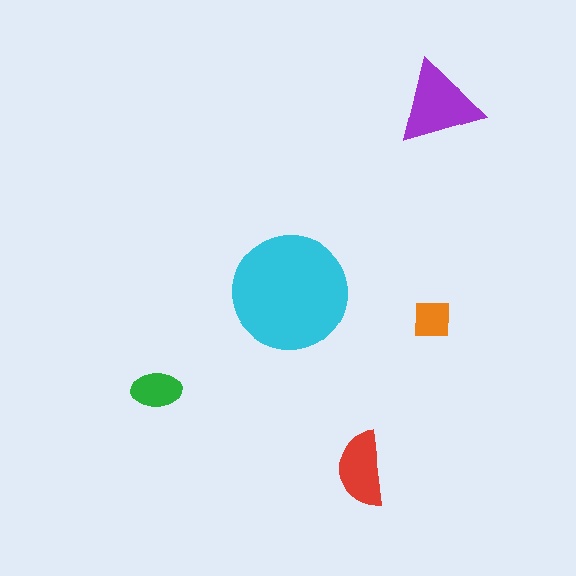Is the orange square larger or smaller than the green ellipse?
Smaller.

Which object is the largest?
The cyan circle.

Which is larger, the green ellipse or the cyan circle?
The cyan circle.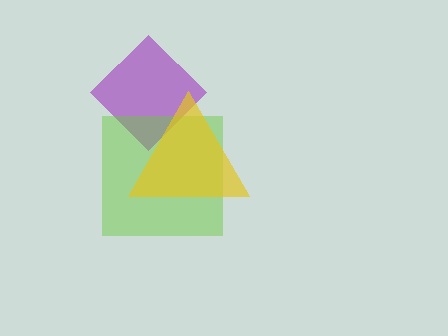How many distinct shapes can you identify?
There are 3 distinct shapes: a purple diamond, a lime square, a yellow triangle.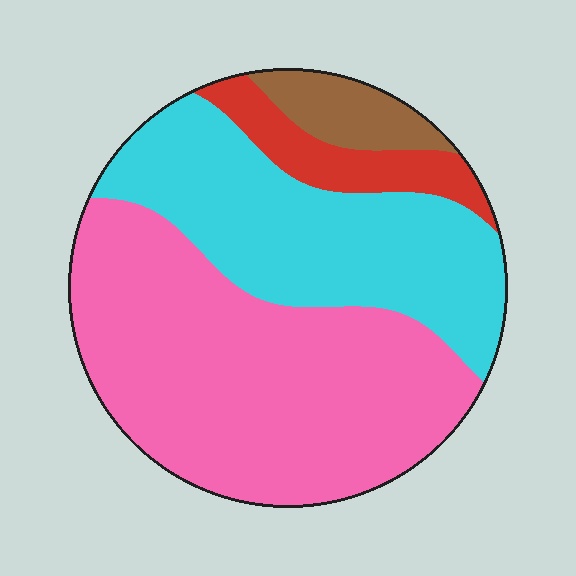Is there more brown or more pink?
Pink.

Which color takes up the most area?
Pink, at roughly 50%.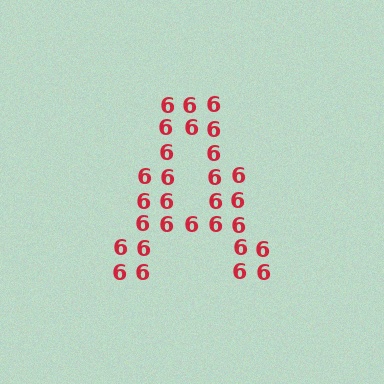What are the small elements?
The small elements are digit 6's.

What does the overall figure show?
The overall figure shows the letter A.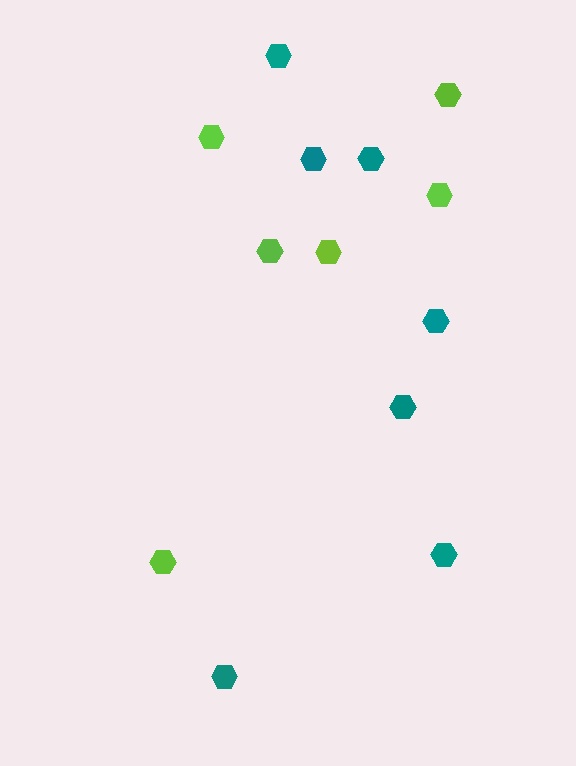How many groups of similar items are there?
There are 2 groups: one group of lime hexagons (6) and one group of teal hexagons (7).